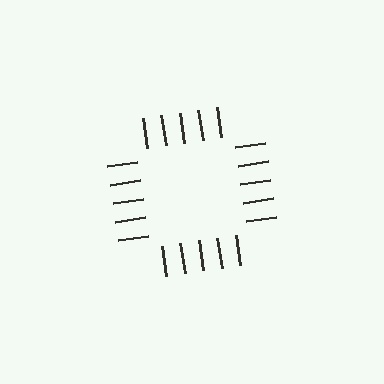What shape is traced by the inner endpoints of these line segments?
An illusory square — the line segments terminate on its edges but no continuous stroke is drawn.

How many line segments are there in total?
20 — 5 along each of the 4 edges.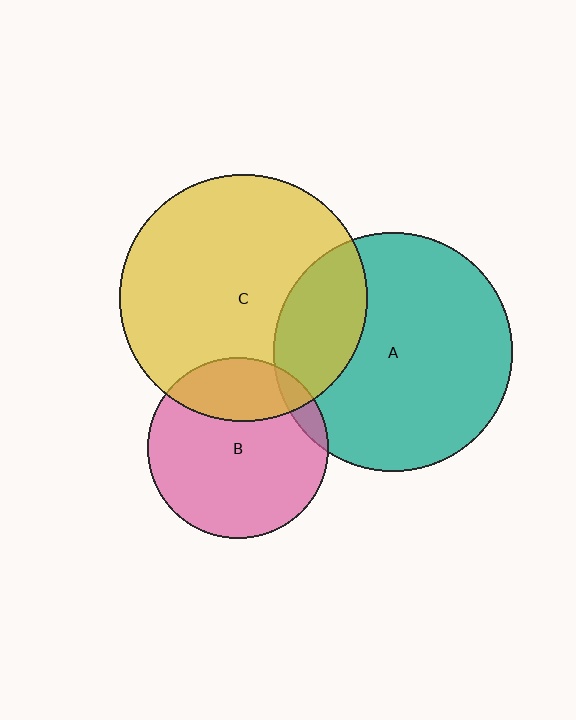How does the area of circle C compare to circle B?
Approximately 1.9 times.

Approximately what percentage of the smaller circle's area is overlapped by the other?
Approximately 25%.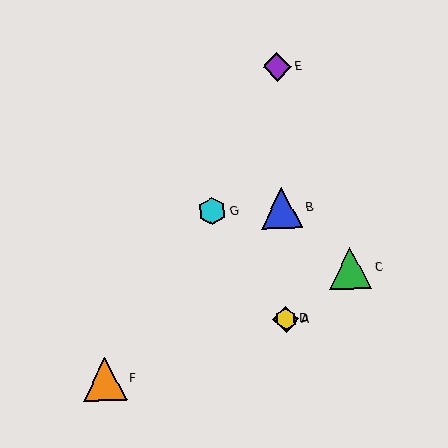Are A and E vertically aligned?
Yes, both are at x≈286.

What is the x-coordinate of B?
Object B is at x≈282.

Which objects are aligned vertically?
Objects A, B, D, E are aligned vertically.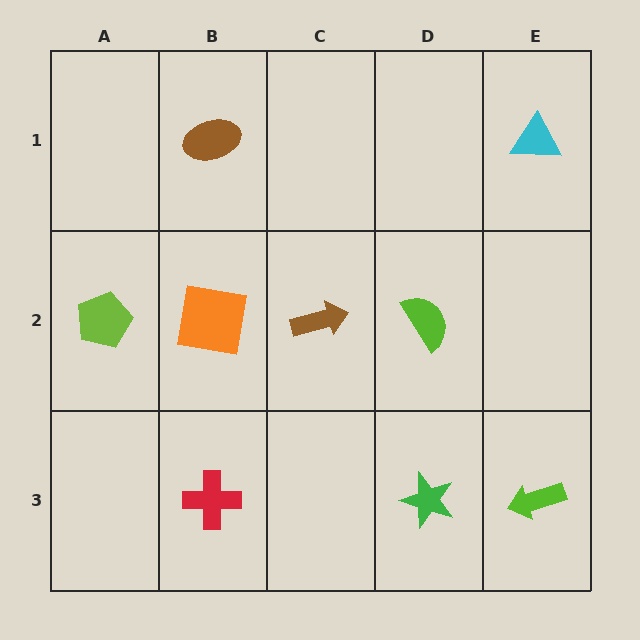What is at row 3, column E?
A lime arrow.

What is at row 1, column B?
A brown ellipse.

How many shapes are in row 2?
4 shapes.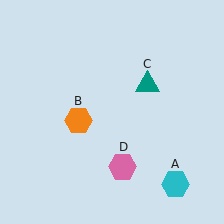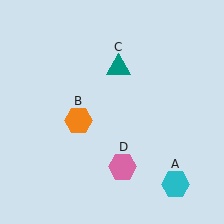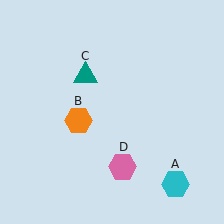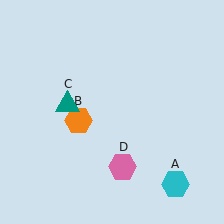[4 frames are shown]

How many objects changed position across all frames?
1 object changed position: teal triangle (object C).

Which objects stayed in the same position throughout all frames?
Cyan hexagon (object A) and orange hexagon (object B) and pink hexagon (object D) remained stationary.